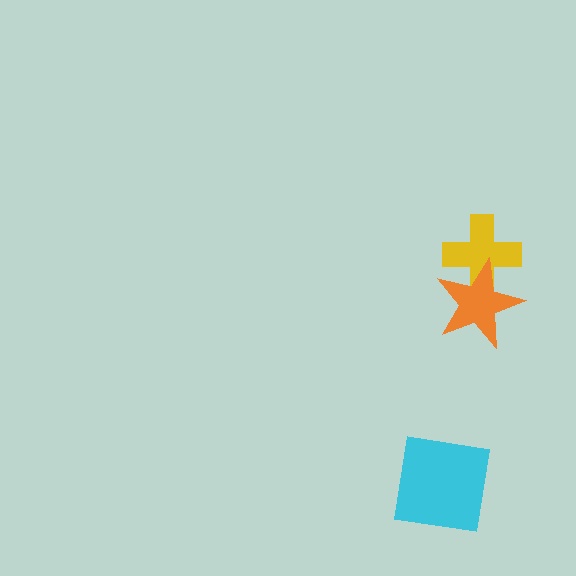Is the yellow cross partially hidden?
Yes, it is partially covered by another shape.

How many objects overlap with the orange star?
1 object overlaps with the orange star.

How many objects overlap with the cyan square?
0 objects overlap with the cyan square.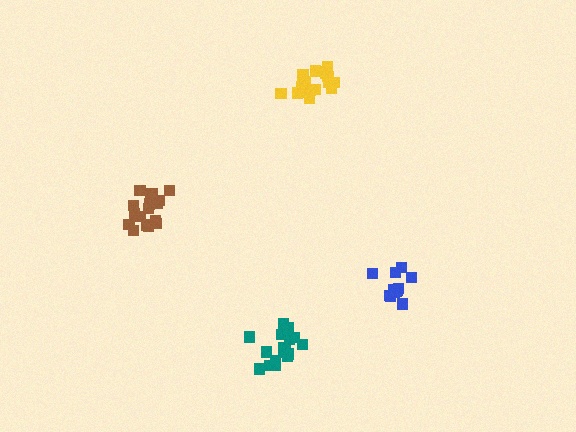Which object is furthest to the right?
The blue cluster is rightmost.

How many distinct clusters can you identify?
There are 4 distinct clusters.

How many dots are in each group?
Group 1: 17 dots, Group 2: 18 dots, Group 3: 13 dots, Group 4: 17 dots (65 total).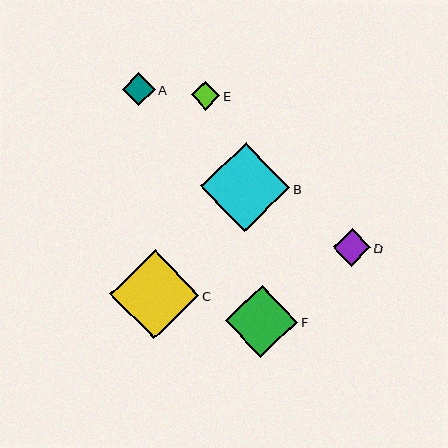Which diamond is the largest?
Diamond C is the largest with a size of approximately 89 pixels.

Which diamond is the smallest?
Diamond E is the smallest with a size of approximately 29 pixels.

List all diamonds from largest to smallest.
From largest to smallest: C, B, F, D, A, E.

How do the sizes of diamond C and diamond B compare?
Diamond C and diamond B are approximately the same size.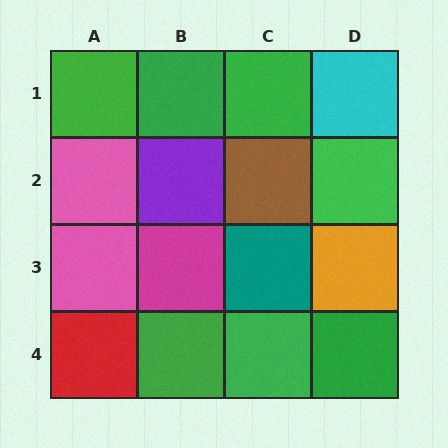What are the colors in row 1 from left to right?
Green, green, green, cyan.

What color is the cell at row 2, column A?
Pink.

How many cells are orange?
1 cell is orange.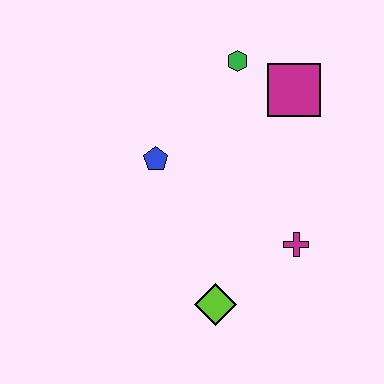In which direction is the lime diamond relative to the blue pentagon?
The lime diamond is below the blue pentagon.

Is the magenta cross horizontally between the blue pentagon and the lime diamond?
No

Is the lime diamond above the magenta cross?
No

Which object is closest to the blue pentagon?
The green hexagon is closest to the blue pentagon.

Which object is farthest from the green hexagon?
The lime diamond is farthest from the green hexagon.